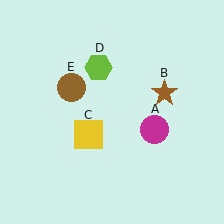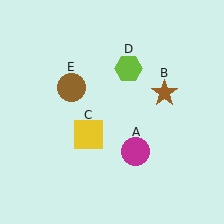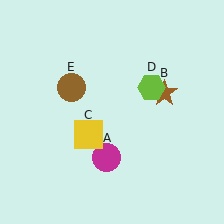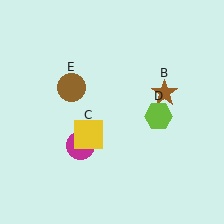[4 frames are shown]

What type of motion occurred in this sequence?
The magenta circle (object A), lime hexagon (object D) rotated clockwise around the center of the scene.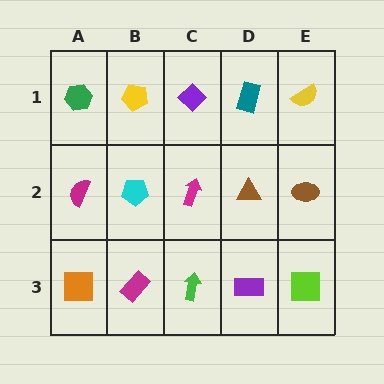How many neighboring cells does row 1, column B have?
3.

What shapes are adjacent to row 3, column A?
A magenta semicircle (row 2, column A), a magenta rectangle (row 3, column B).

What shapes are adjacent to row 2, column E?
A yellow semicircle (row 1, column E), a lime square (row 3, column E), a brown triangle (row 2, column D).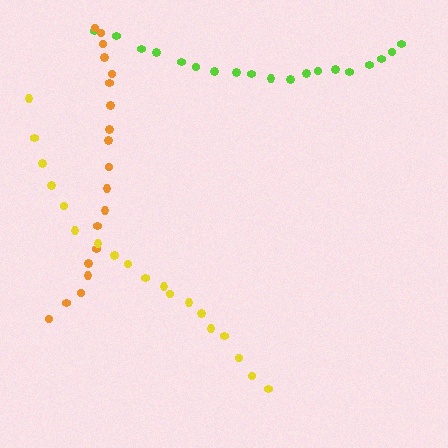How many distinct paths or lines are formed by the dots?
There are 3 distinct paths.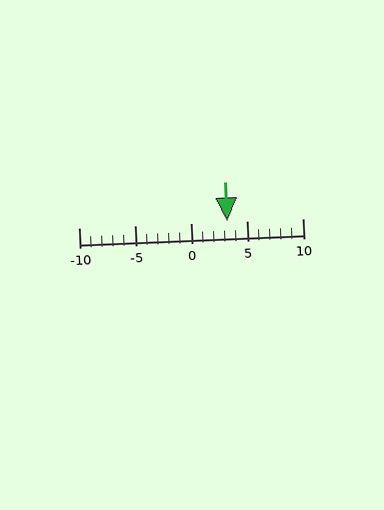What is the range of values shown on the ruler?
The ruler shows values from -10 to 10.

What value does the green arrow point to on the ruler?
The green arrow points to approximately 3.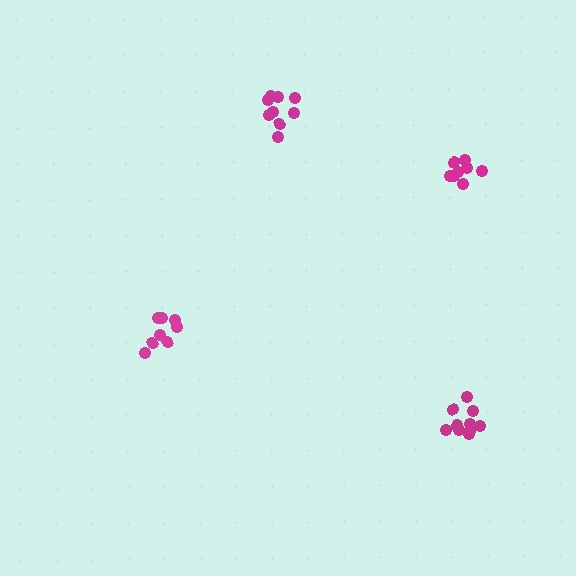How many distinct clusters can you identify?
There are 4 distinct clusters.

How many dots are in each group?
Group 1: 9 dots, Group 2: 8 dots, Group 3: 10 dots, Group 4: 8 dots (35 total).